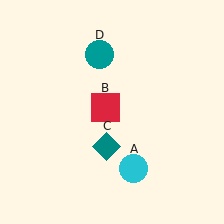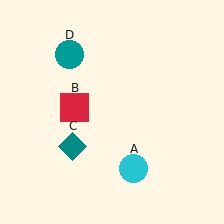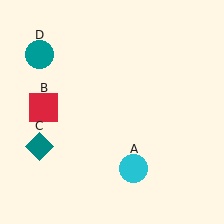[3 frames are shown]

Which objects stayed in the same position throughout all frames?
Cyan circle (object A) remained stationary.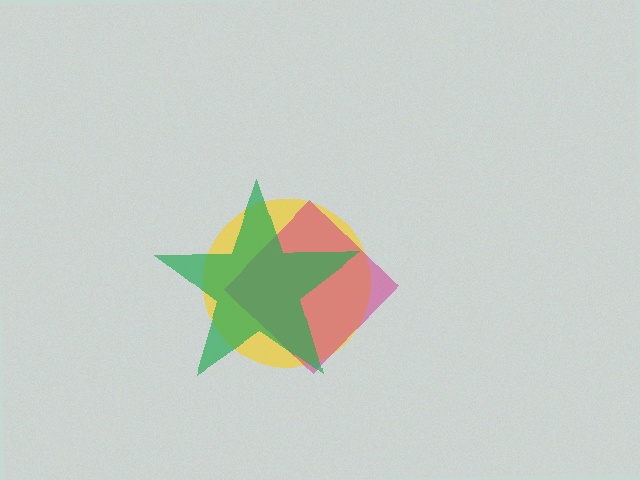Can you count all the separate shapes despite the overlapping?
Yes, there are 3 separate shapes.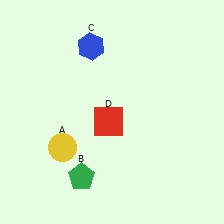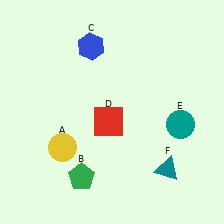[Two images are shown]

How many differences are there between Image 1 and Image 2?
There are 2 differences between the two images.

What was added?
A teal circle (E), a teal triangle (F) were added in Image 2.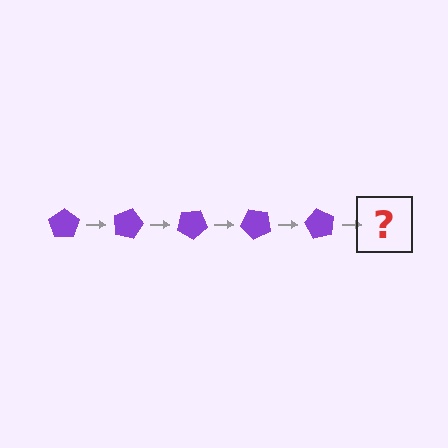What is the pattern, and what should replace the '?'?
The pattern is that the pentagon rotates 15 degrees each step. The '?' should be a purple pentagon rotated 75 degrees.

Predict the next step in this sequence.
The next step is a purple pentagon rotated 75 degrees.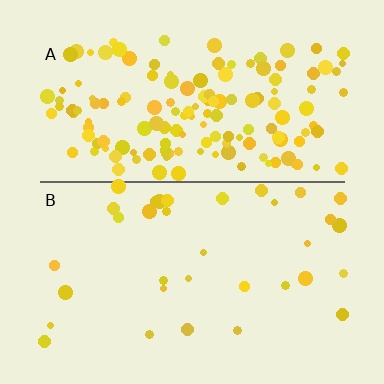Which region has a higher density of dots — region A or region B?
A (the top).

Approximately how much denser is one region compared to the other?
Approximately 4.4× — region A over region B.